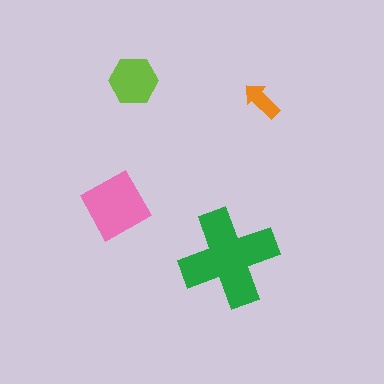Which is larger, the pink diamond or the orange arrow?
The pink diamond.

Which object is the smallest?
The orange arrow.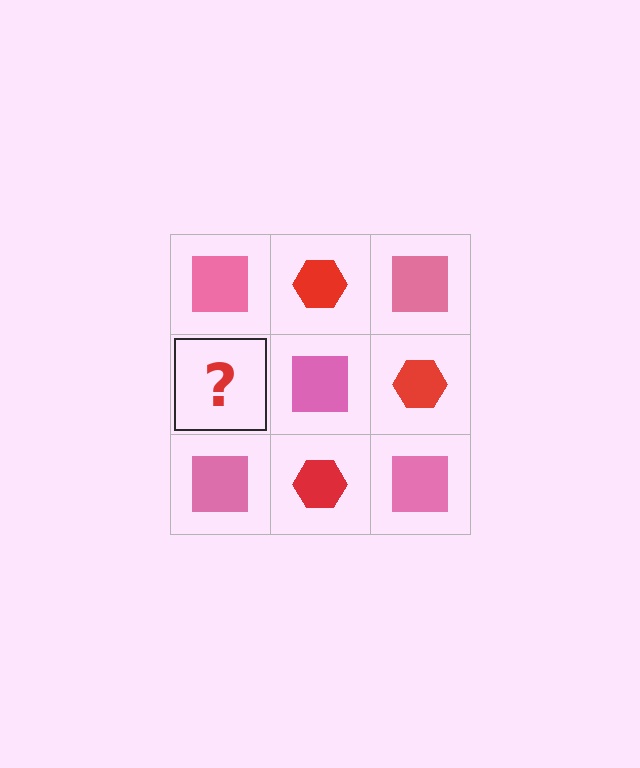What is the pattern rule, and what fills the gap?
The rule is that it alternates pink square and red hexagon in a checkerboard pattern. The gap should be filled with a red hexagon.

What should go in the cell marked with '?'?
The missing cell should contain a red hexagon.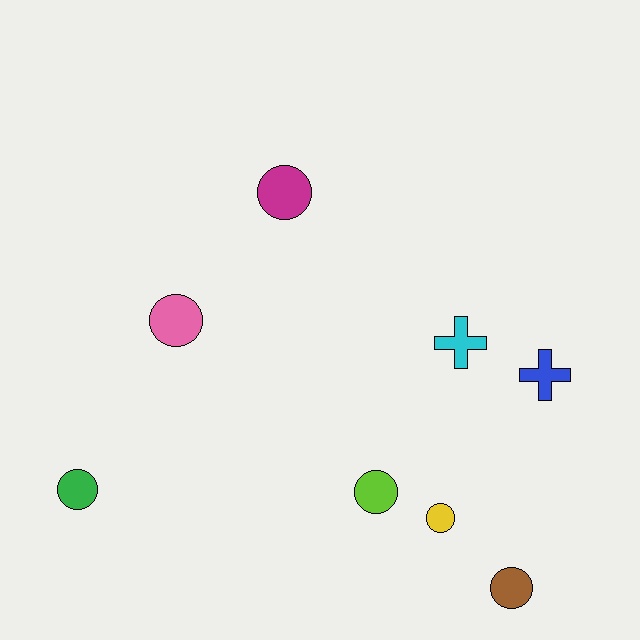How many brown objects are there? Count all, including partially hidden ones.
There is 1 brown object.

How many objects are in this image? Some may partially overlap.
There are 8 objects.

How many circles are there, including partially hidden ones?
There are 6 circles.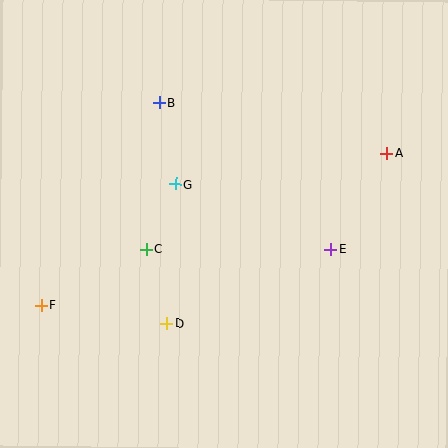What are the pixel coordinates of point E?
Point E is at (331, 249).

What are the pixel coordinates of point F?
Point F is at (41, 305).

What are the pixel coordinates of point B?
Point B is at (160, 103).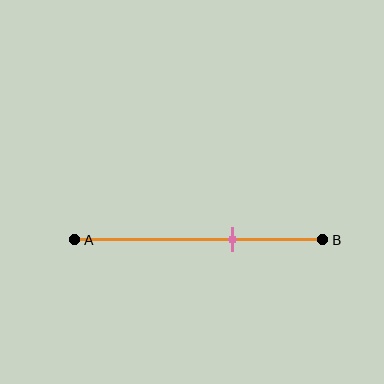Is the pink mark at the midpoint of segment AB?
No, the mark is at about 65% from A, not at the 50% midpoint.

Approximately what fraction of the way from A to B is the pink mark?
The pink mark is approximately 65% of the way from A to B.